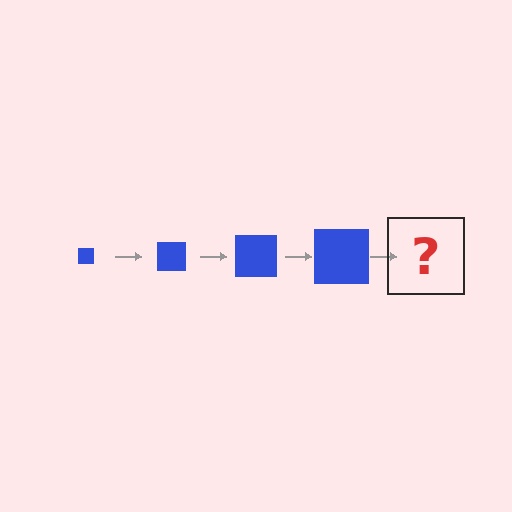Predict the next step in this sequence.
The next step is a blue square, larger than the previous one.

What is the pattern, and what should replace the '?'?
The pattern is that the square gets progressively larger each step. The '?' should be a blue square, larger than the previous one.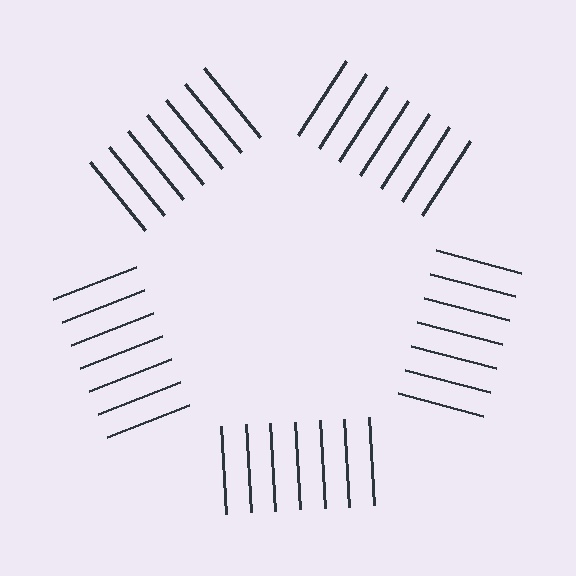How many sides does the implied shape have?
5 sides — the line-ends trace a pentagon.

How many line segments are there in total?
35 — 7 along each of the 5 edges.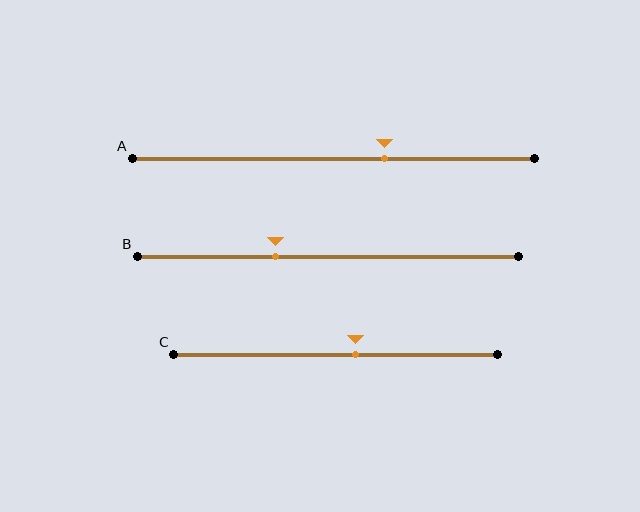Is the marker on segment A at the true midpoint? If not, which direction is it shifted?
No, the marker on segment A is shifted to the right by about 13% of the segment length.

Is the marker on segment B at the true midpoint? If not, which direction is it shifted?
No, the marker on segment B is shifted to the left by about 14% of the segment length.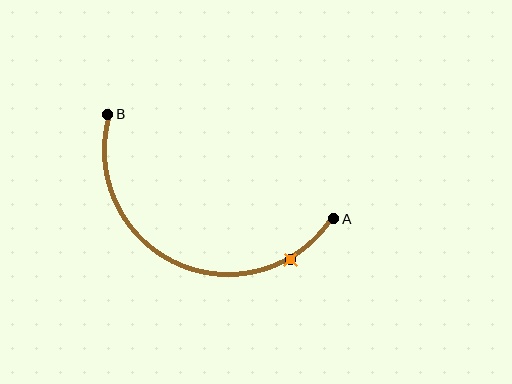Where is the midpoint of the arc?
The arc midpoint is the point on the curve farthest from the straight line joining A and B. It sits below that line.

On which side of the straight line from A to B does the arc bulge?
The arc bulges below the straight line connecting A and B.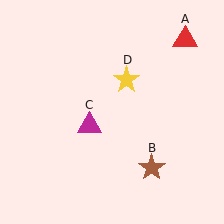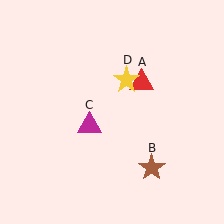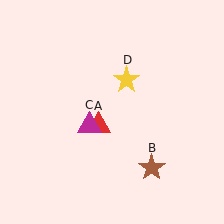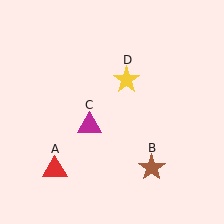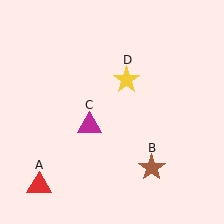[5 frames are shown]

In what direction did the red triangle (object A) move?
The red triangle (object A) moved down and to the left.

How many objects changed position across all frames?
1 object changed position: red triangle (object A).